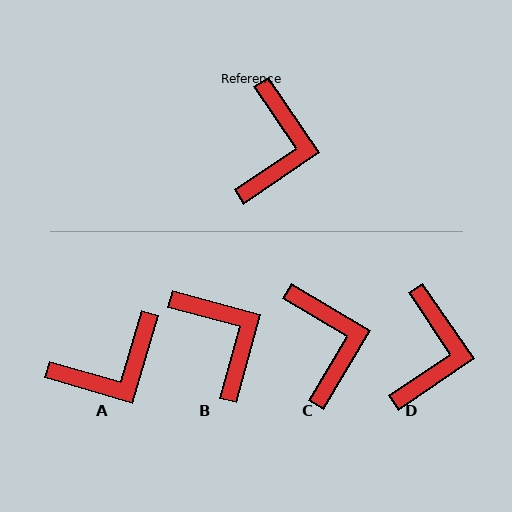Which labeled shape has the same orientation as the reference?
D.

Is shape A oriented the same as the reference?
No, it is off by about 51 degrees.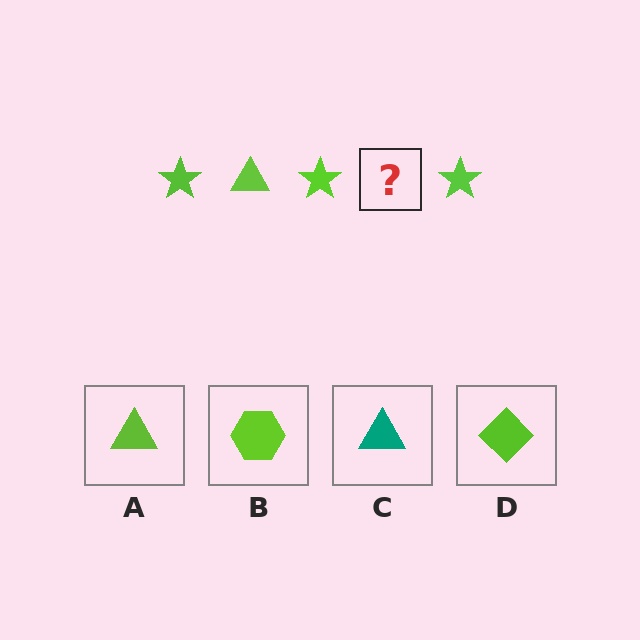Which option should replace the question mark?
Option A.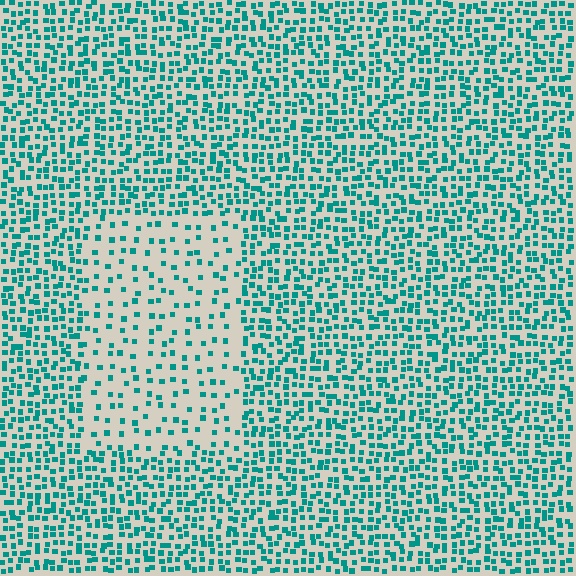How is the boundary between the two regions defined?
The boundary is defined by a change in element density (approximately 2.4x ratio). All elements are the same color, size, and shape.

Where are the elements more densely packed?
The elements are more densely packed outside the rectangle boundary.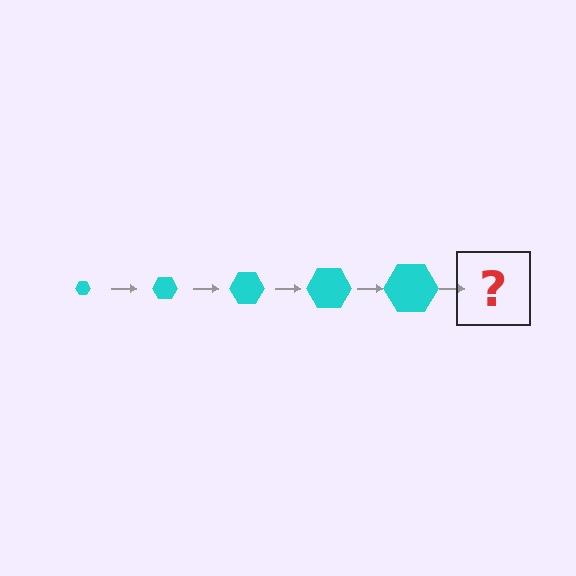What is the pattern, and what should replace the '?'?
The pattern is that the hexagon gets progressively larger each step. The '?' should be a cyan hexagon, larger than the previous one.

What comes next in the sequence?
The next element should be a cyan hexagon, larger than the previous one.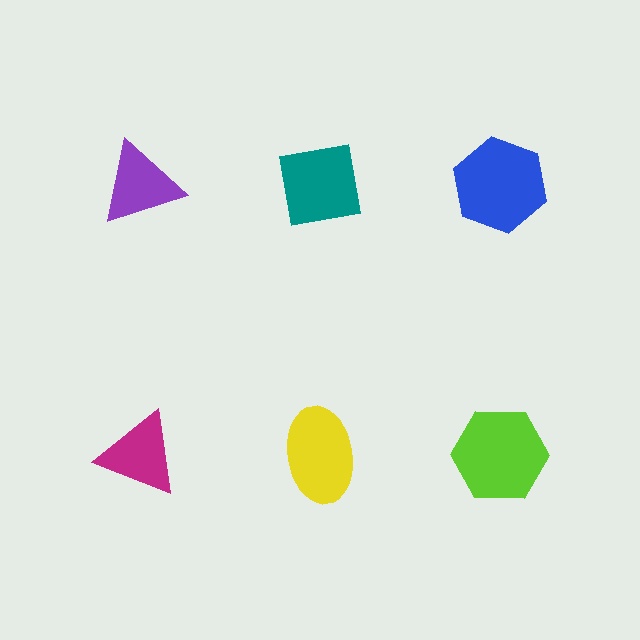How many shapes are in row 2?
3 shapes.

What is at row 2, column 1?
A magenta triangle.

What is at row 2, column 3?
A lime hexagon.